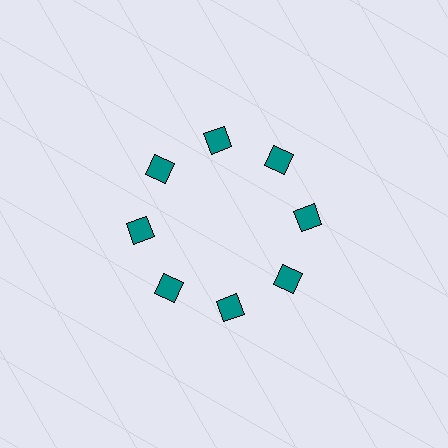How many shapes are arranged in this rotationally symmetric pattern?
There are 8 shapes, arranged in 8 groups of 1.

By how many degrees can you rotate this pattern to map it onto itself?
The pattern maps onto itself every 45 degrees of rotation.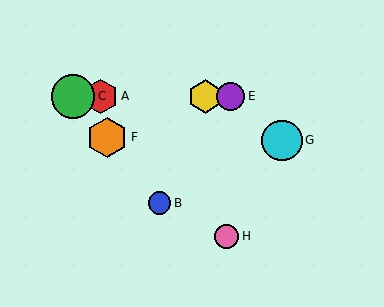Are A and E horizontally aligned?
Yes, both are at y≈96.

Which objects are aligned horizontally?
Objects A, C, D, E are aligned horizontally.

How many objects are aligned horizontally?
4 objects (A, C, D, E) are aligned horizontally.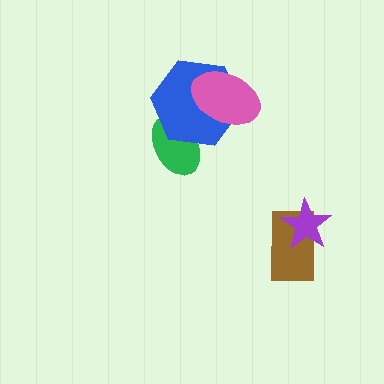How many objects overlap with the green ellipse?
1 object overlaps with the green ellipse.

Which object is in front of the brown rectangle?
The purple star is in front of the brown rectangle.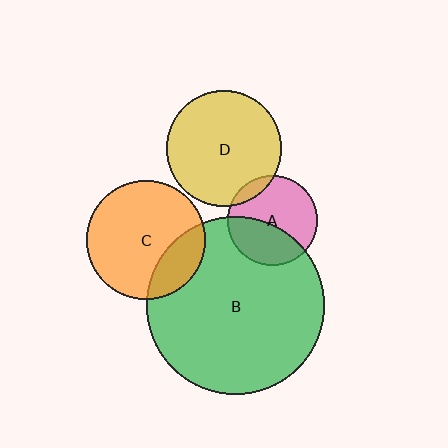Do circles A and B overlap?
Yes.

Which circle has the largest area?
Circle B (green).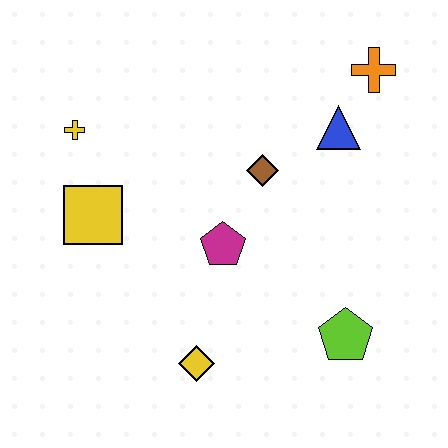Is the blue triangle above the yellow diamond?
Yes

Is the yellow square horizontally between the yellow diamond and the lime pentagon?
No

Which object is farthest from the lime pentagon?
The yellow cross is farthest from the lime pentagon.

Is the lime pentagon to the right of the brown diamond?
Yes